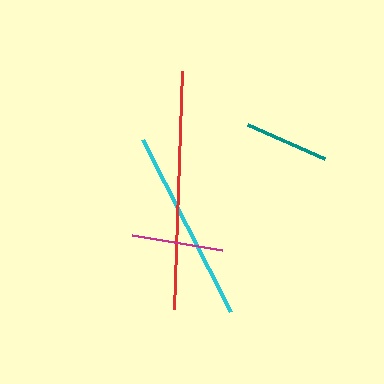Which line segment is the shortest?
The teal line is the shortest at approximately 84 pixels.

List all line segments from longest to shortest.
From longest to shortest: red, cyan, magenta, teal.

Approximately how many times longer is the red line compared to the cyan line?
The red line is approximately 1.2 times the length of the cyan line.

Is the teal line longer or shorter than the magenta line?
The magenta line is longer than the teal line.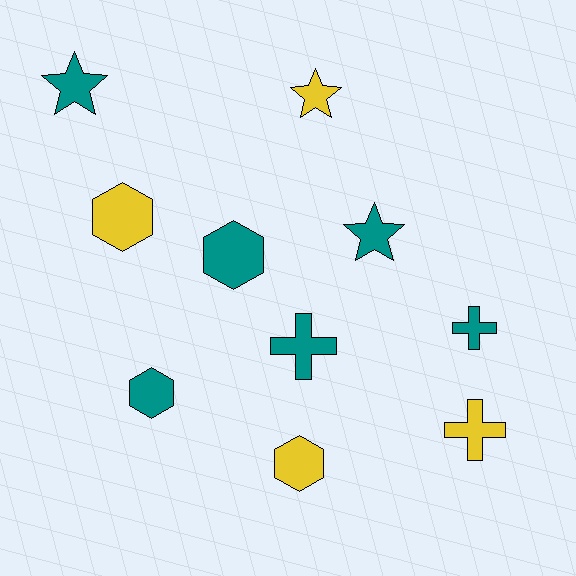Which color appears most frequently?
Teal, with 6 objects.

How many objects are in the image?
There are 10 objects.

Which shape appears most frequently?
Hexagon, with 4 objects.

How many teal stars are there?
There are 2 teal stars.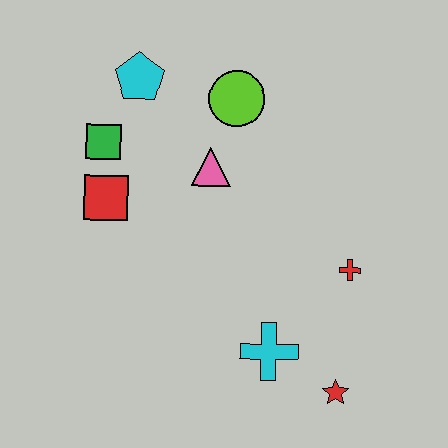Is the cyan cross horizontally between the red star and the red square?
Yes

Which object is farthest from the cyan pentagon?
The red star is farthest from the cyan pentagon.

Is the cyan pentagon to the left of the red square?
No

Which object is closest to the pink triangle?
The lime circle is closest to the pink triangle.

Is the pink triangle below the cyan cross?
No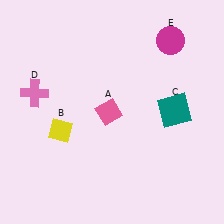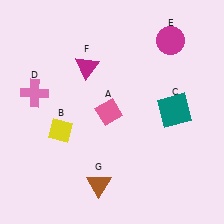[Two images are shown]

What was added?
A magenta triangle (F), a brown triangle (G) were added in Image 2.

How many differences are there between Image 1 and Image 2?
There are 2 differences between the two images.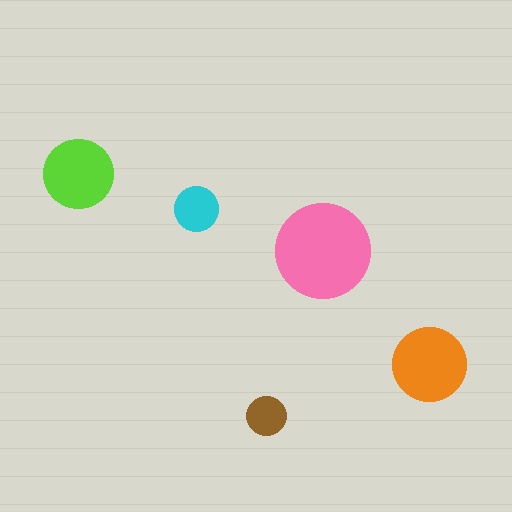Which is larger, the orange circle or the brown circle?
The orange one.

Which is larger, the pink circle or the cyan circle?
The pink one.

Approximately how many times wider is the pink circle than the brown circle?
About 2.5 times wider.